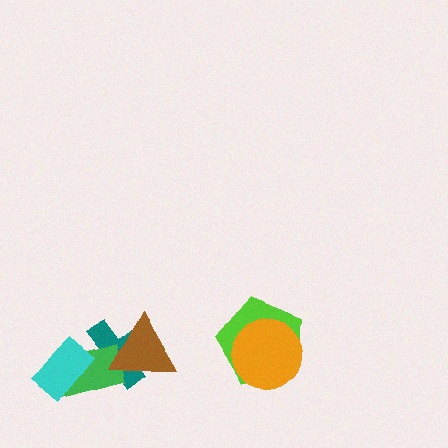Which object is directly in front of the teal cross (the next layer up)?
The green rectangle is directly in front of the teal cross.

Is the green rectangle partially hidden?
Yes, it is partially covered by another shape.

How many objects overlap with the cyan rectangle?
2 objects overlap with the cyan rectangle.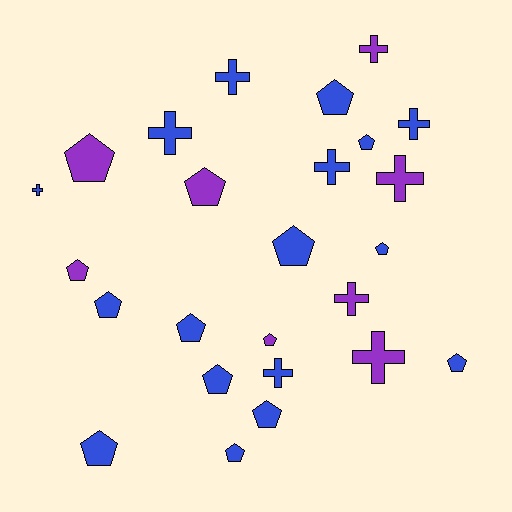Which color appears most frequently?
Blue, with 17 objects.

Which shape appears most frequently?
Pentagon, with 15 objects.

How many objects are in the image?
There are 25 objects.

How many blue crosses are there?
There are 6 blue crosses.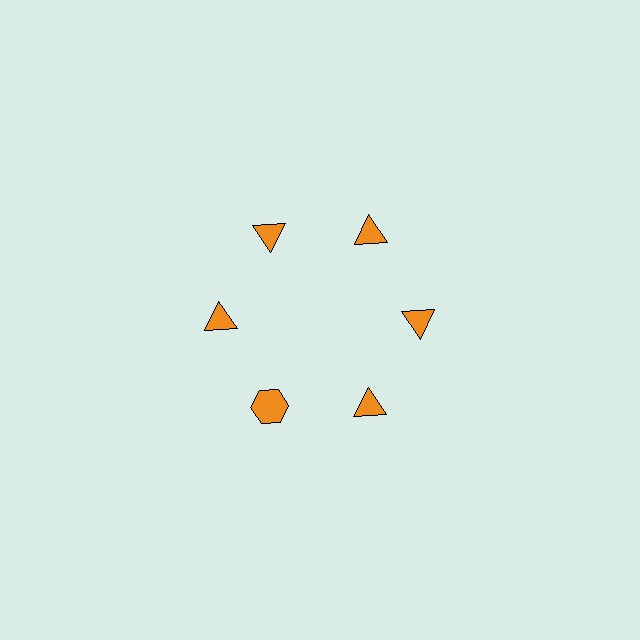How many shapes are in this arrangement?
There are 6 shapes arranged in a ring pattern.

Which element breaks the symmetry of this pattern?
The orange hexagon at roughly the 7 o'clock position breaks the symmetry. All other shapes are orange triangles.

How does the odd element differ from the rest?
It has a different shape: hexagon instead of triangle.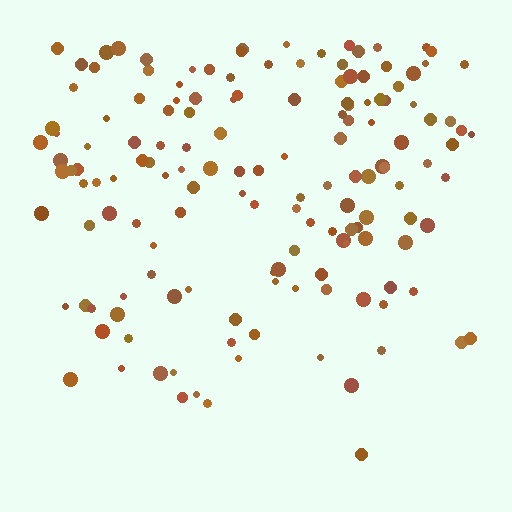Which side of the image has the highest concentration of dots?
The top.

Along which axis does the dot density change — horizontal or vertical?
Vertical.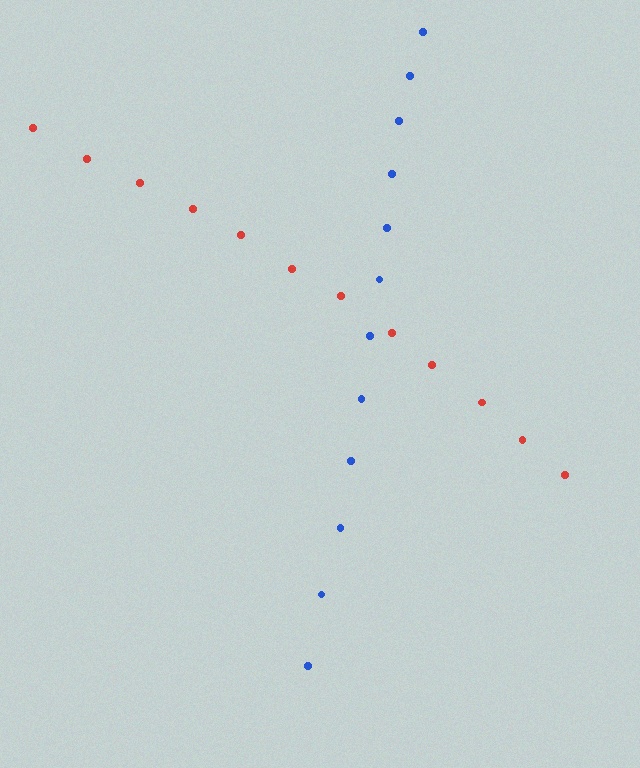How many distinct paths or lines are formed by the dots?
There are 2 distinct paths.